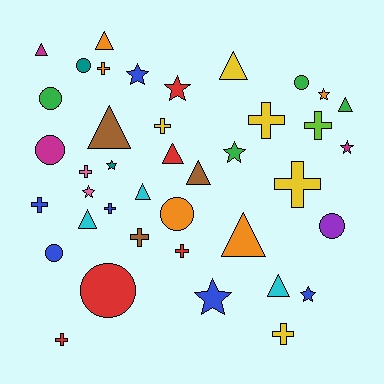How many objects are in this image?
There are 40 objects.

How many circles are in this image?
There are 8 circles.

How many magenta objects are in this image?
There are 3 magenta objects.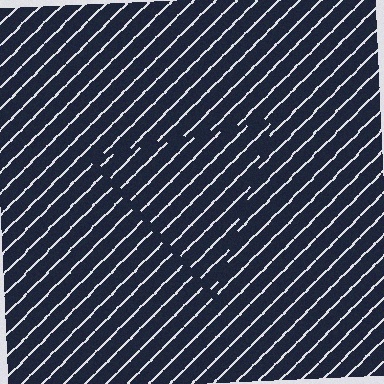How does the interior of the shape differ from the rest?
The interior of the shape contains the same grating, shifted by half a period — the contour is defined by the phase discontinuity where line-ends from the inner and outer gratings abut.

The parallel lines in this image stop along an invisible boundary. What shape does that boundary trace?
An illusory triangle. The interior of the shape contains the same grating, shifted by half a period — the contour is defined by the phase discontinuity where line-ends from the inner and outer gratings abut.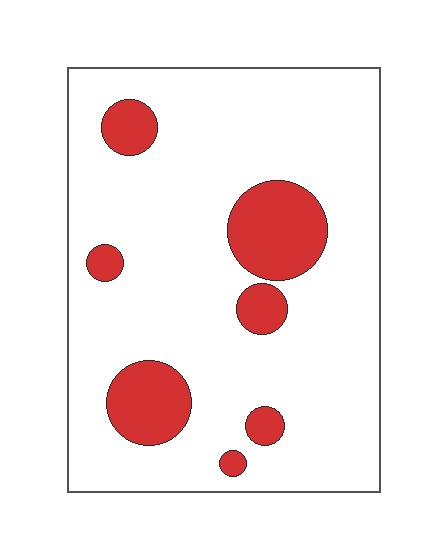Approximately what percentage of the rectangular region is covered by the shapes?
Approximately 15%.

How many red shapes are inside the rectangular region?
7.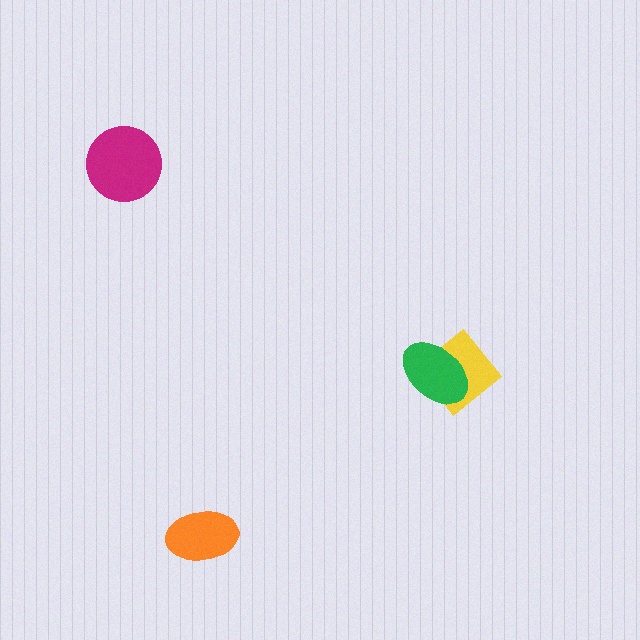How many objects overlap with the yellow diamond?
1 object overlaps with the yellow diamond.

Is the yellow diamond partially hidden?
Yes, it is partially covered by another shape.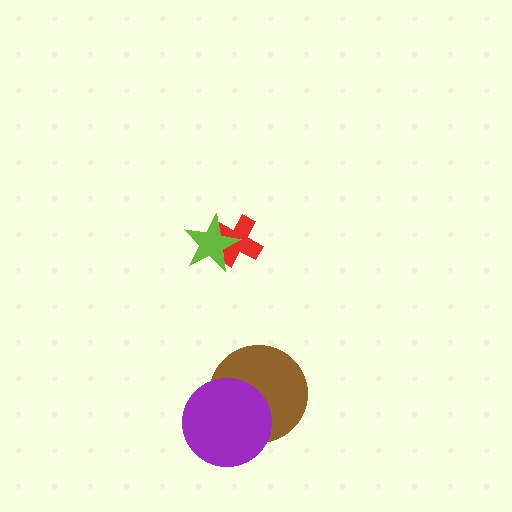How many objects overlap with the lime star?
1 object overlaps with the lime star.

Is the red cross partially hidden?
Yes, it is partially covered by another shape.